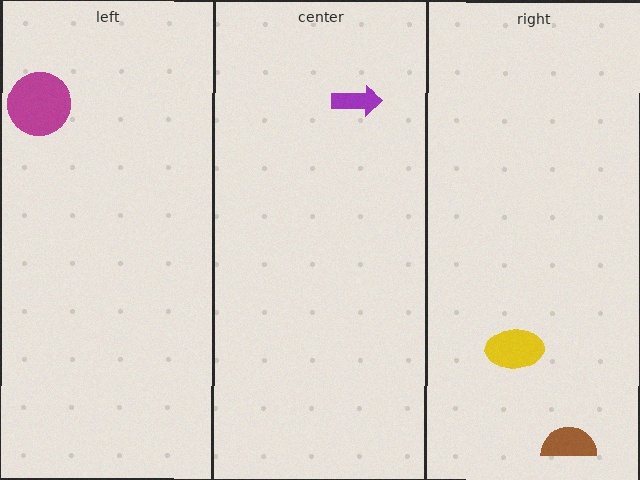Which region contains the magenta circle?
The left region.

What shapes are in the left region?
The magenta circle.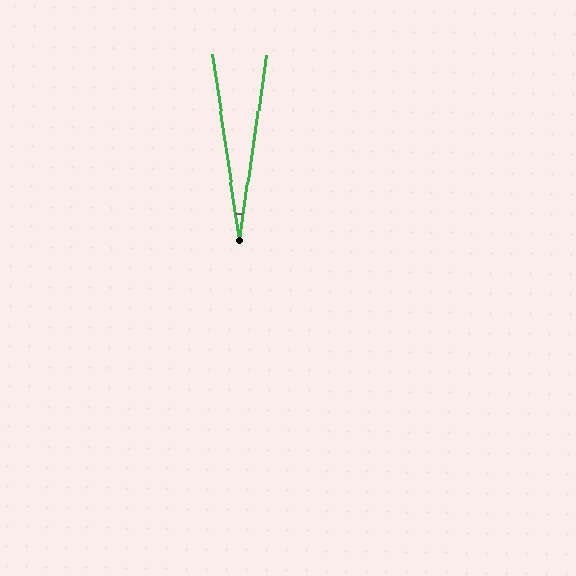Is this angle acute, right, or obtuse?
It is acute.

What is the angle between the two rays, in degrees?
Approximately 16 degrees.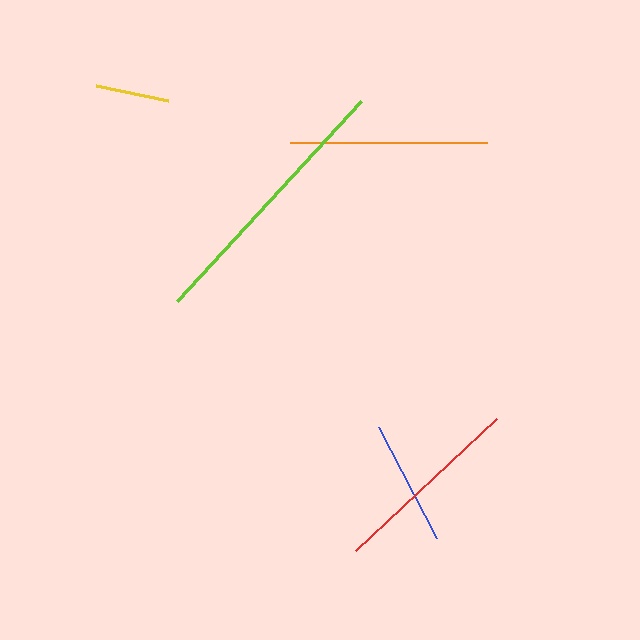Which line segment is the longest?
The lime line is the longest at approximately 271 pixels.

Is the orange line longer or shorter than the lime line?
The lime line is longer than the orange line.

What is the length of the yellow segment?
The yellow segment is approximately 74 pixels long.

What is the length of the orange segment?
The orange segment is approximately 197 pixels long.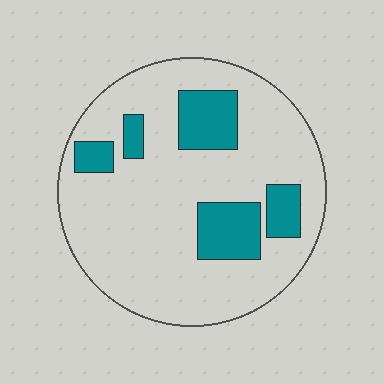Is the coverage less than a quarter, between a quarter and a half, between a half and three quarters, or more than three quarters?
Less than a quarter.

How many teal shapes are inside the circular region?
5.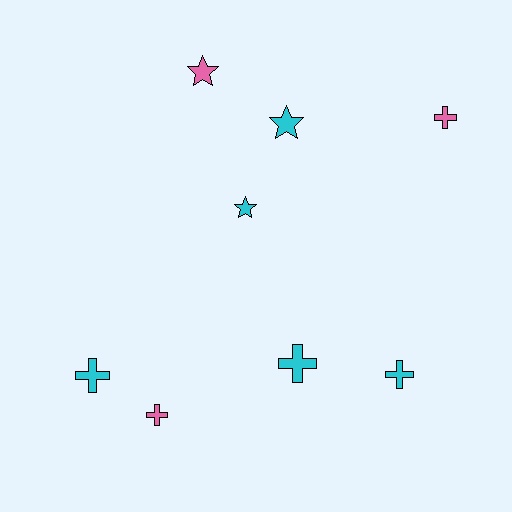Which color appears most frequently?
Cyan, with 5 objects.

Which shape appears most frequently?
Cross, with 5 objects.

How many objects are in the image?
There are 8 objects.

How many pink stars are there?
There is 1 pink star.